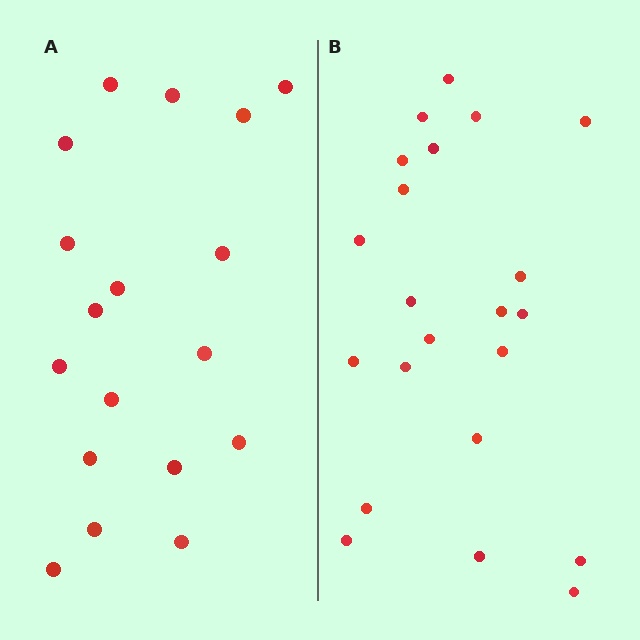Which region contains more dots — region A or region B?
Region B (the right region) has more dots.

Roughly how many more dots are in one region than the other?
Region B has about 4 more dots than region A.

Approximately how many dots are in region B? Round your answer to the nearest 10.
About 20 dots. (The exact count is 22, which rounds to 20.)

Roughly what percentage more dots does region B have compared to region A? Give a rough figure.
About 20% more.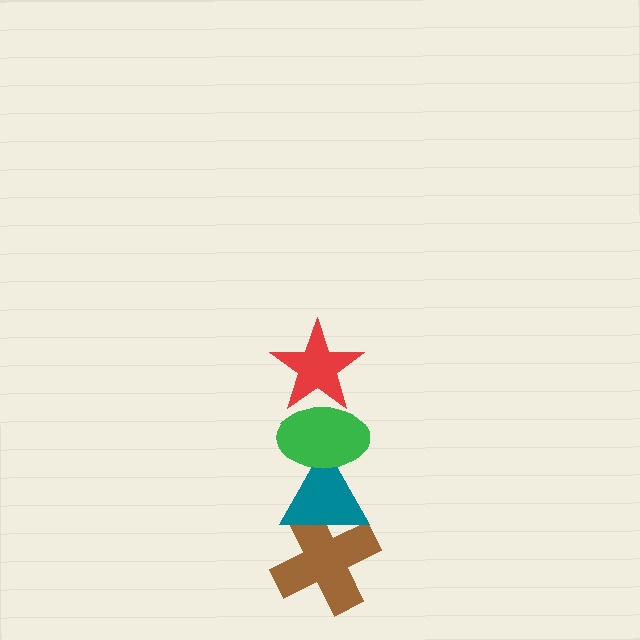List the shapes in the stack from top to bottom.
From top to bottom: the red star, the green ellipse, the teal triangle, the brown cross.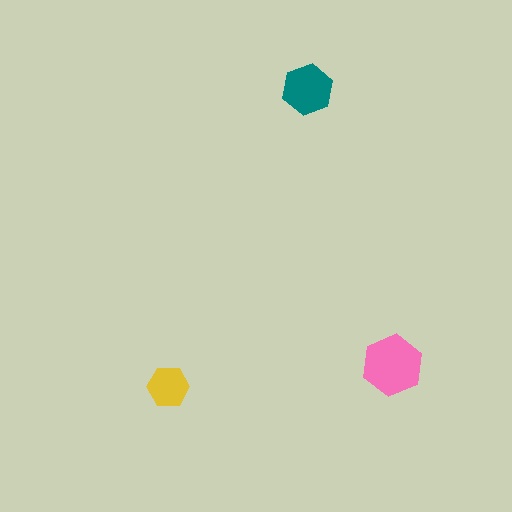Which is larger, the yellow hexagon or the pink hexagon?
The pink one.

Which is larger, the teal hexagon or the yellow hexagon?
The teal one.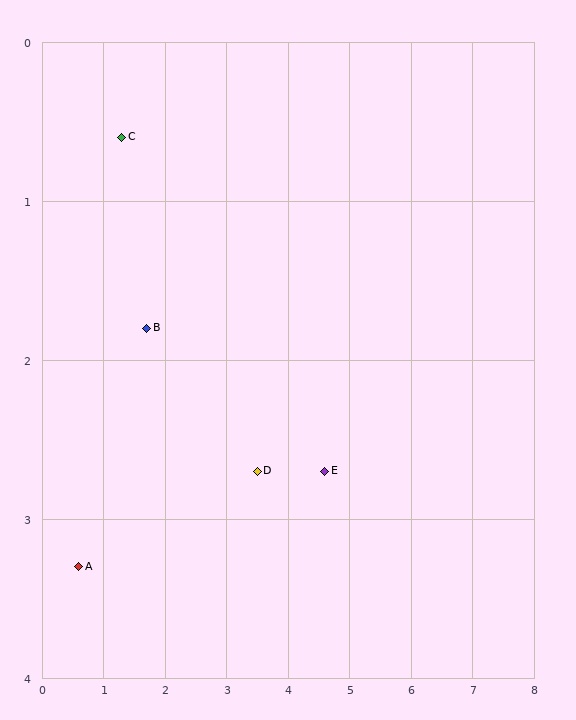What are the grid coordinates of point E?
Point E is at approximately (4.6, 2.7).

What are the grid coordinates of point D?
Point D is at approximately (3.5, 2.7).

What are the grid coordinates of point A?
Point A is at approximately (0.6, 3.3).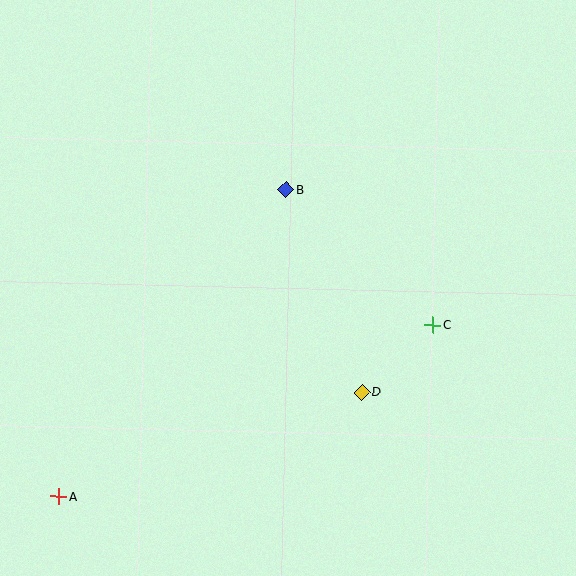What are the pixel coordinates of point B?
Point B is at (286, 190).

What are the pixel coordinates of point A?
Point A is at (59, 497).